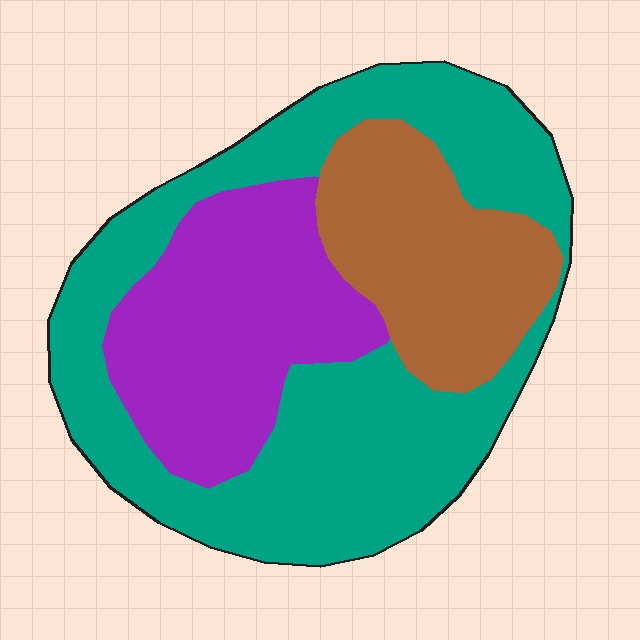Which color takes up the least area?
Brown, at roughly 20%.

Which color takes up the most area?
Teal, at roughly 50%.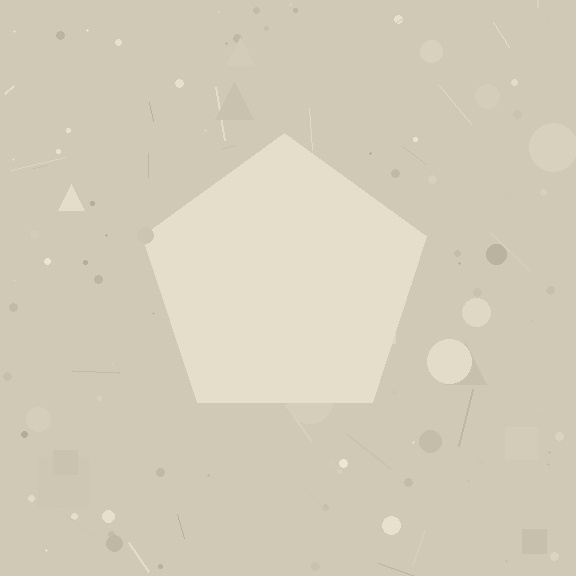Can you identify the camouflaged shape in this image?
The camouflaged shape is a pentagon.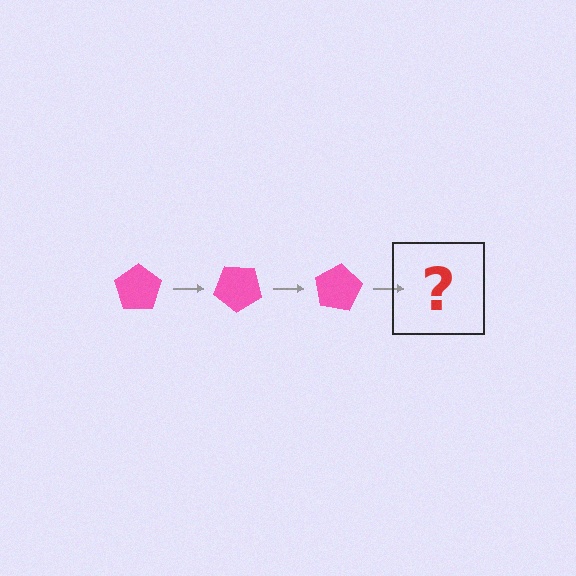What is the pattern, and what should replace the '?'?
The pattern is that the pentagon rotates 40 degrees each step. The '?' should be a pink pentagon rotated 120 degrees.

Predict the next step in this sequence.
The next step is a pink pentagon rotated 120 degrees.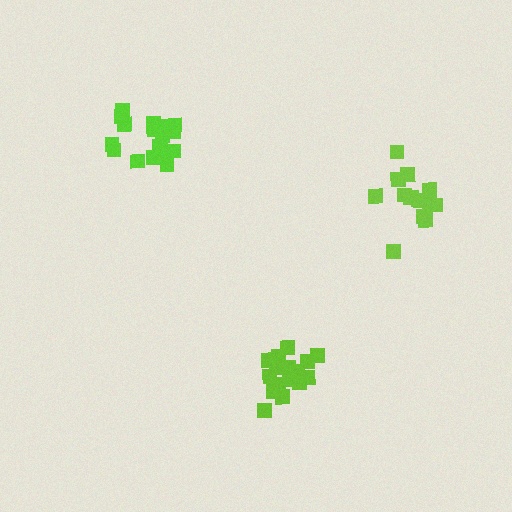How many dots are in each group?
Group 1: 17 dots, Group 2: 18 dots, Group 3: 15 dots (50 total).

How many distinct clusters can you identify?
There are 3 distinct clusters.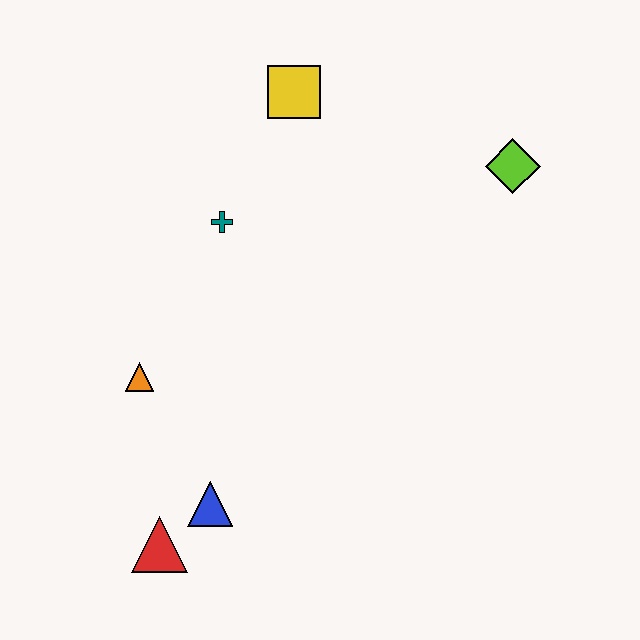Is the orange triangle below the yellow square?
Yes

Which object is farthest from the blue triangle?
The lime diamond is farthest from the blue triangle.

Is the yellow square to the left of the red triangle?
No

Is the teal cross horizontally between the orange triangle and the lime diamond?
Yes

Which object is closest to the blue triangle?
The red triangle is closest to the blue triangle.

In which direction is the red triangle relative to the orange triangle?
The red triangle is below the orange triangle.